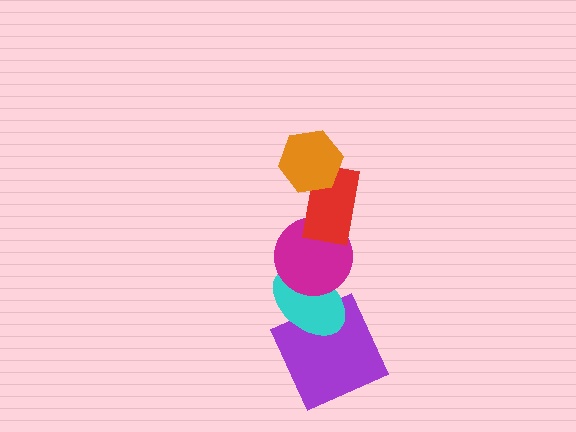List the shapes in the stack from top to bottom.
From top to bottom: the orange hexagon, the red rectangle, the magenta circle, the cyan ellipse, the purple square.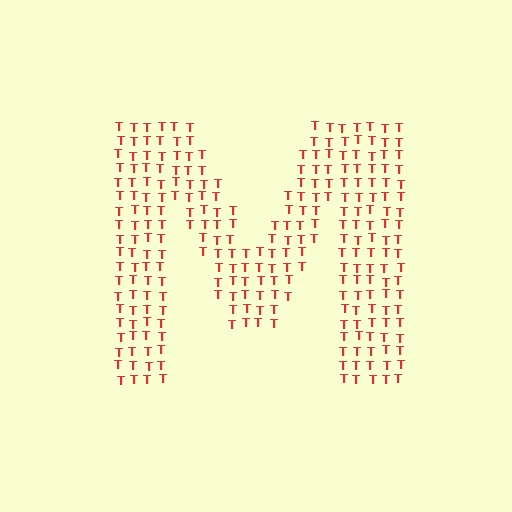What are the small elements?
The small elements are letter T's.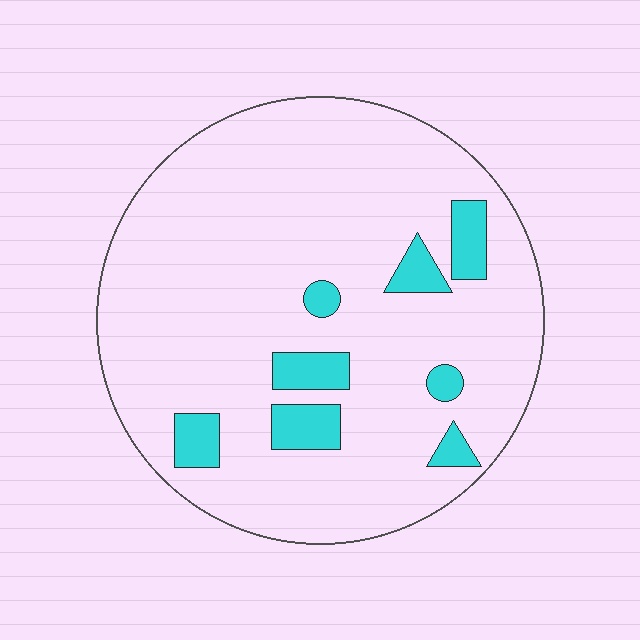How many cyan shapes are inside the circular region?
8.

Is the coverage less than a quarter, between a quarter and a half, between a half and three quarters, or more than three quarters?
Less than a quarter.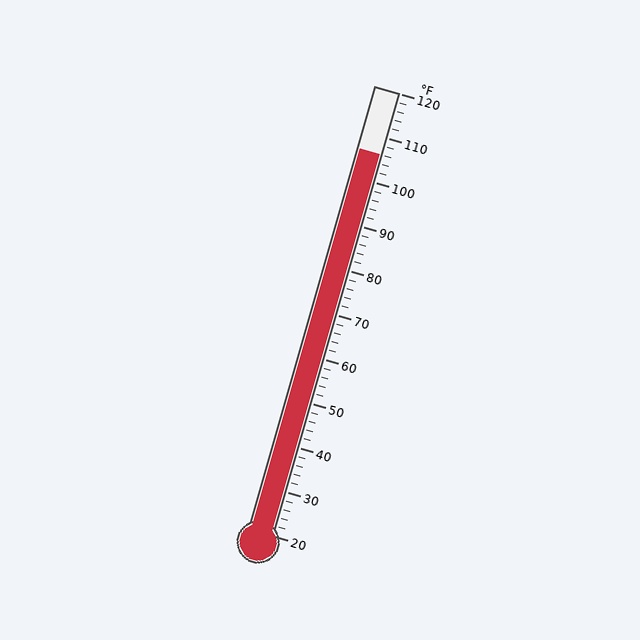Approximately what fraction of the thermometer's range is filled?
The thermometer is filled to approximately 85% of its range.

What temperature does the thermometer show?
The thermometer shows approximately 106°F.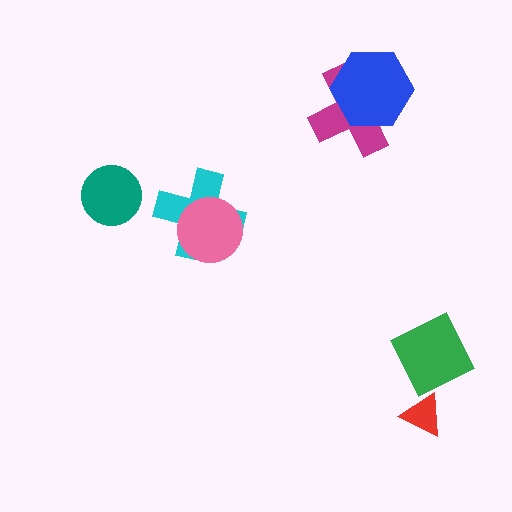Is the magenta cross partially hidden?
Yes, it is partially covered by another shape.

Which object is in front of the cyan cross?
The pink circle is in front of the cyan cross.